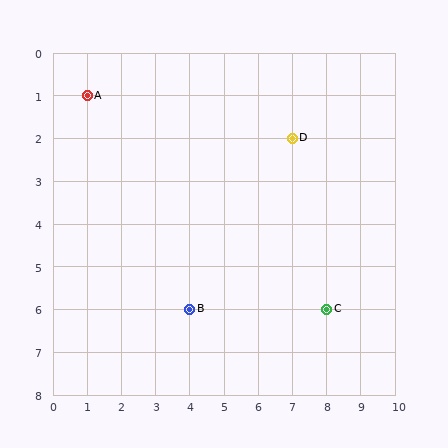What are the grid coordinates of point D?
Point D is at grid coordinates (7, 2).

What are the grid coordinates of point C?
Point C is at grid coordinates (8, 6).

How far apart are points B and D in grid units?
Points B and D are 3 columns and 4 rows apart (about 5.0 grid units diagonally).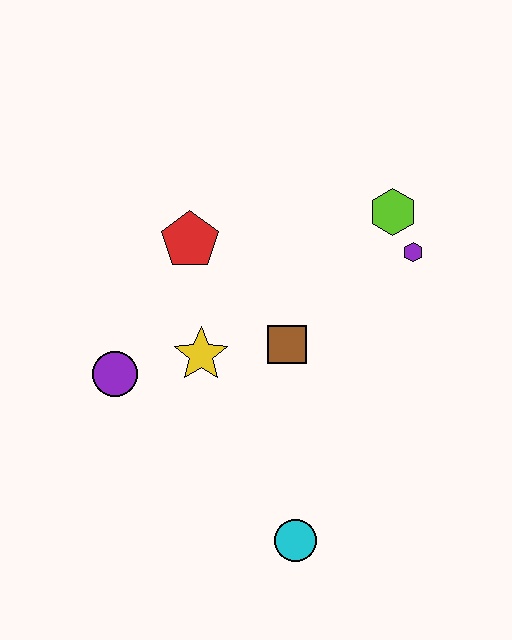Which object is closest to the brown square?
The yellow star is closest to the brown square.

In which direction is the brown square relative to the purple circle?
The brown square is to the right of the purple circle.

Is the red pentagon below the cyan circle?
No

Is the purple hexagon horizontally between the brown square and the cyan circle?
No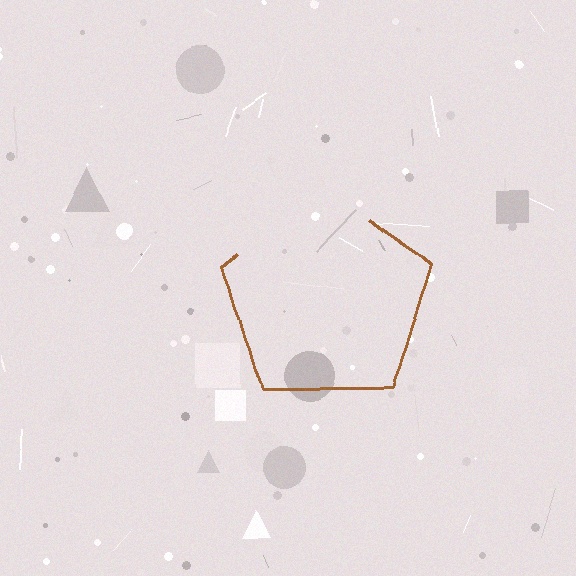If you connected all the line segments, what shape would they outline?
They would outline a pentagon.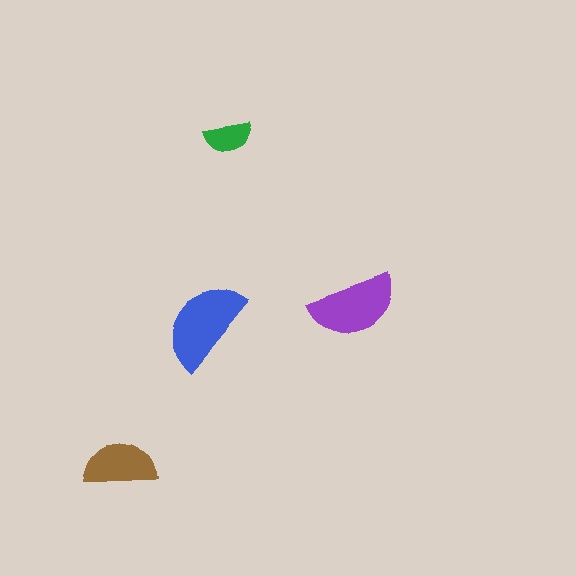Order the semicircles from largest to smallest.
the blue one, the purple one, the brown one, the green one.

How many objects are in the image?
There are 4 objects in the image.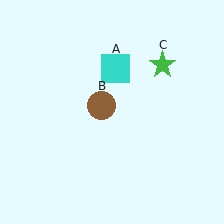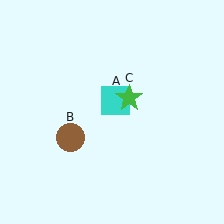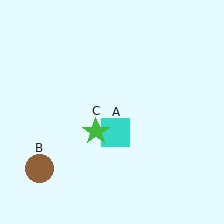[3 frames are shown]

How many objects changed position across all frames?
3 objects changed position: cyan square (object A), brown circle (object B), green star (object C).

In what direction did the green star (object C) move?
The green star (object C) moved down and to the left.